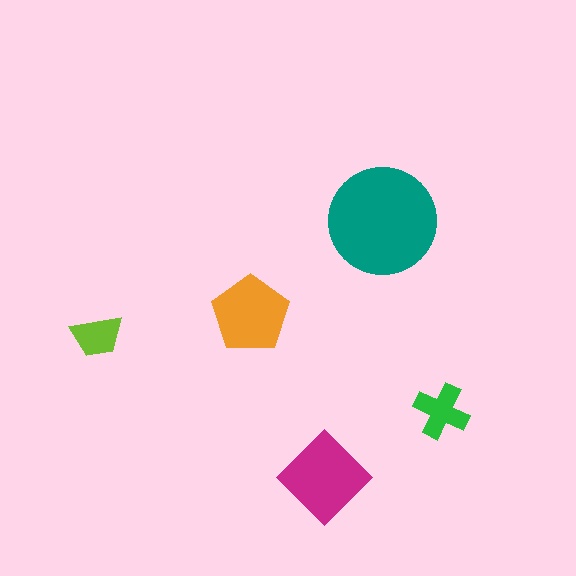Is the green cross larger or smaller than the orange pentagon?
Smaller.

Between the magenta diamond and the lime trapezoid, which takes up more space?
The magenta diamond.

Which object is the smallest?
The lime trapezoid.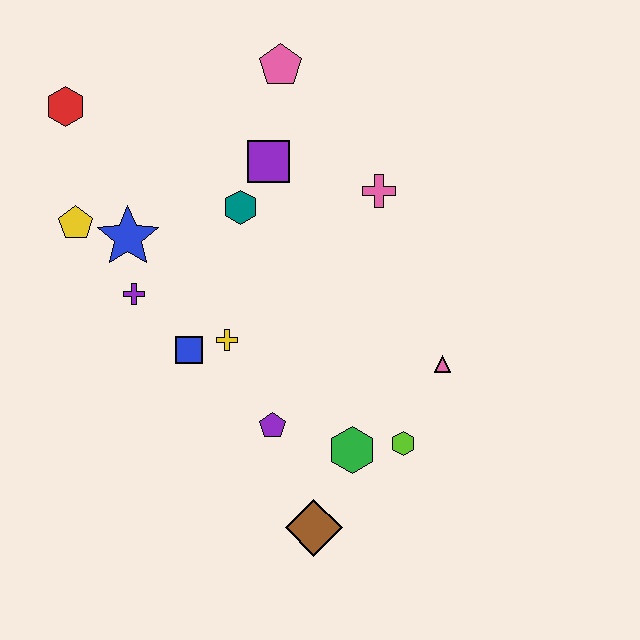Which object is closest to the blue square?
The yellow cross is closest to the blue square.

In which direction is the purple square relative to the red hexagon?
The purple square is to the right of the red hexagon.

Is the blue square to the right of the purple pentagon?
No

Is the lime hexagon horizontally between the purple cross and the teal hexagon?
No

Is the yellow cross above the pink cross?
No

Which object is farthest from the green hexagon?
The red hexagon is farthest from the green hexagon.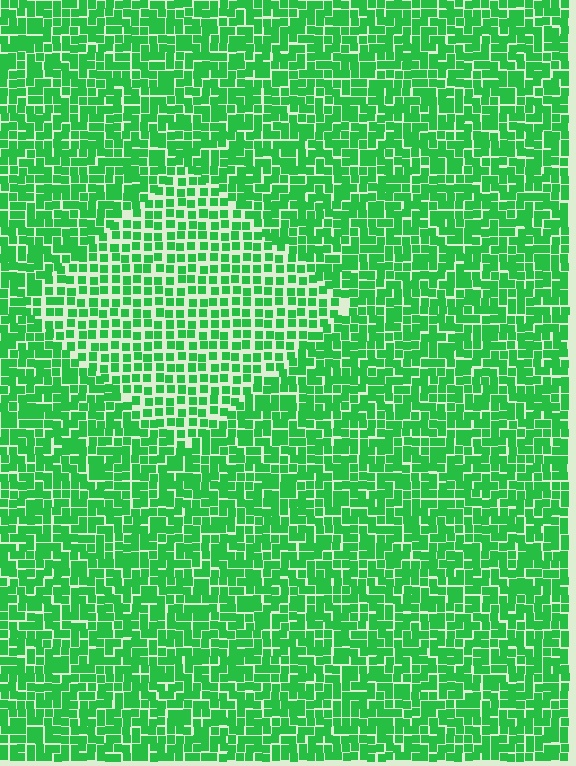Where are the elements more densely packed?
The elements are more densely packed outside the diamond boundary.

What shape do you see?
I see a diamond.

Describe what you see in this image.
The image contains small green elements arranged at two different densities. A diamond-shaped region is visible where the elements are less densely packed than the surrounding area.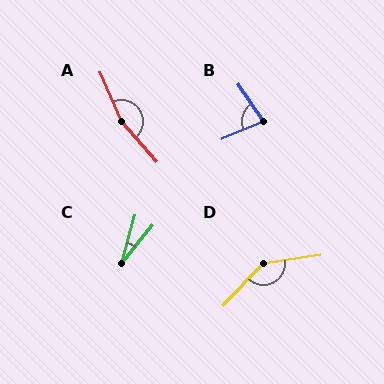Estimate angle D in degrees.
Approximately 142 degrees.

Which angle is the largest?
A, at approximately 162 degrees.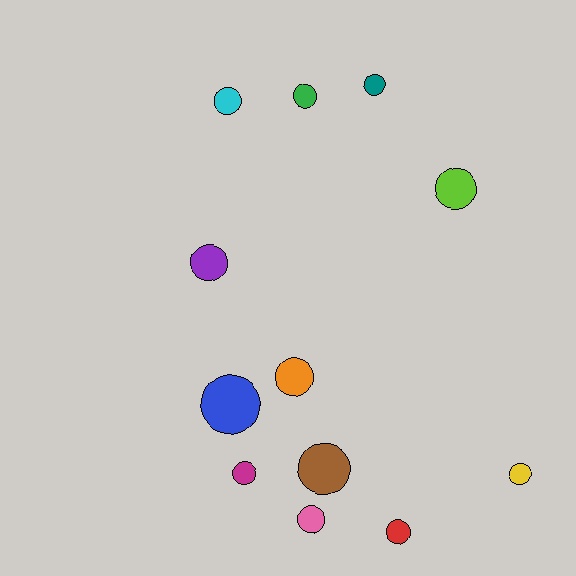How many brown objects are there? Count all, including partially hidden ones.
There is 1 brown object.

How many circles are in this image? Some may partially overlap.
There are 12 circles.